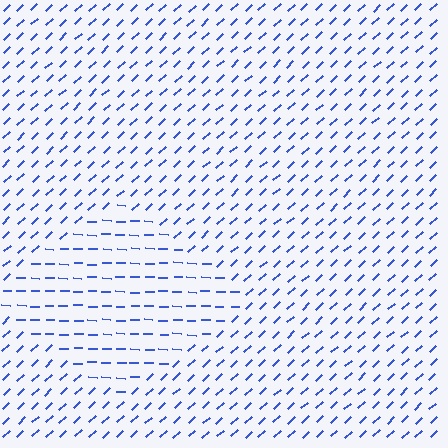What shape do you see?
I see a diamond.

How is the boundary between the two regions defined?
The boundary is defined purely by a change in line orientation (approximately 45 degrees difference). All lines are the same color and thickness.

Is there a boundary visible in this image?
Yes, there is a texture boundary formed by a change in line orientation.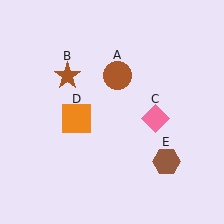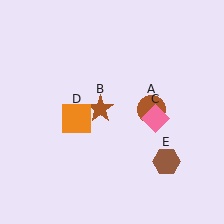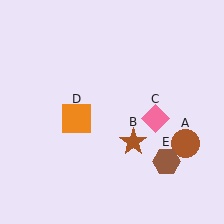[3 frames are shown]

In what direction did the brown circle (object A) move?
The brown circle (object A) moved down and to the right.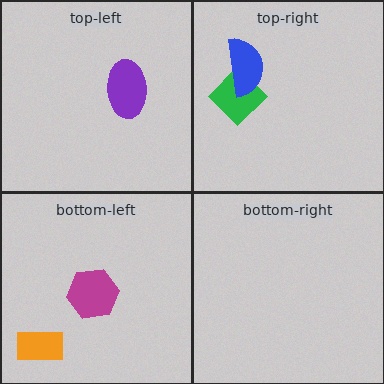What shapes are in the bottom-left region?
The orange rectangle, the magenta hexagon.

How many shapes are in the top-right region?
2.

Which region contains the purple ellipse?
The top-left region.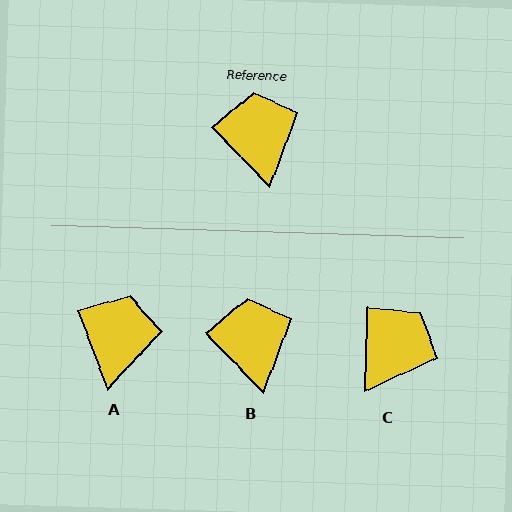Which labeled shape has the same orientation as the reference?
B.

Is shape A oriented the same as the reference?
No, it is off by about 23 degrees.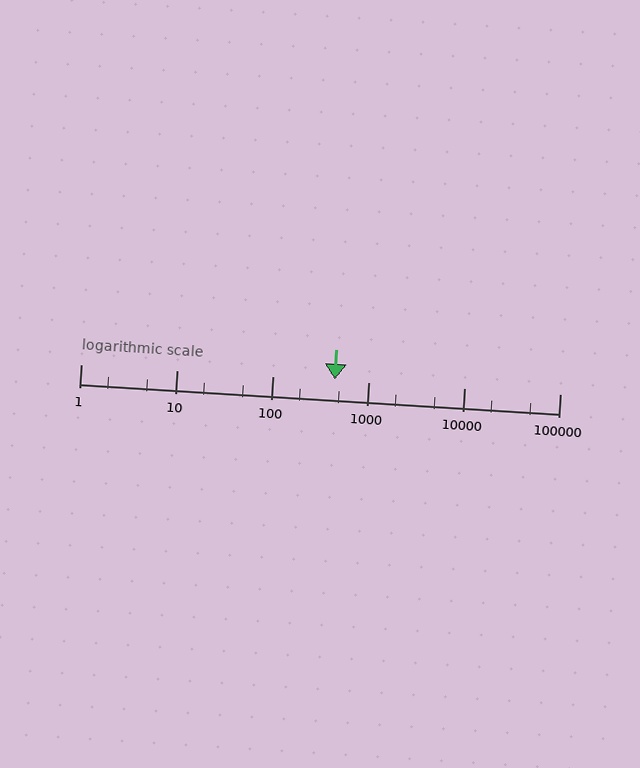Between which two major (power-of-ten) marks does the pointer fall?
The pointer is between 100 and 1000.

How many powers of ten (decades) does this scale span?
The scale spans 5 decades, from 1 to 100000.